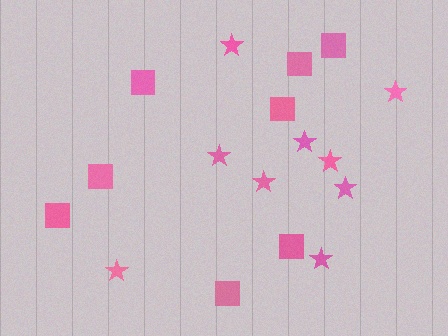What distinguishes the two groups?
There are 2 groups: one group of squares (8) and one group of stars (9).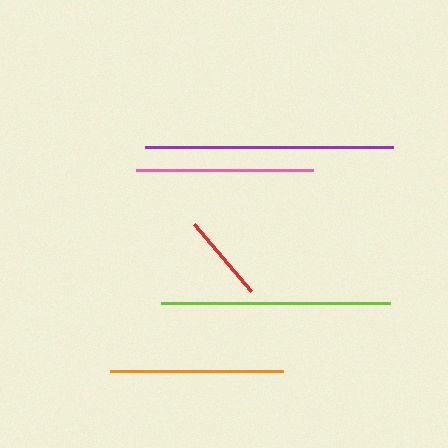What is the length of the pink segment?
The pink segment is approximately 178 pixels long.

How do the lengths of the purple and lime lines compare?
The purple and lime lines are approximately the same length.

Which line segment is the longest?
The purple line is the longest at approximately 249 pixels.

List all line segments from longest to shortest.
From longest to shortest: purple, lime, pink, orange, red.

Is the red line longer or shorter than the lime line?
The lime line is longer than the red line.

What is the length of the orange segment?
The orange segment is approximately 174 pixels long.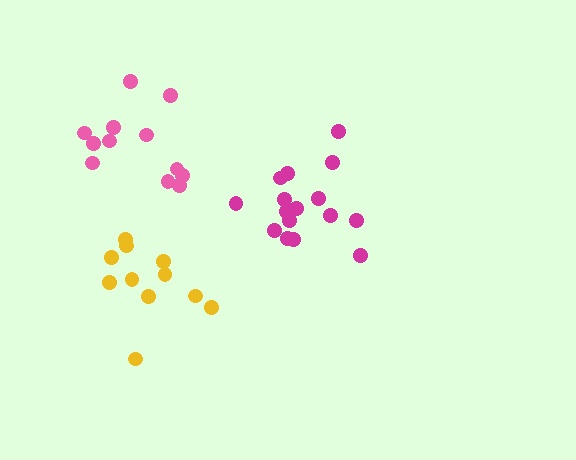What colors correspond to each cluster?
The clusters are colored: pink, magenta, yellow.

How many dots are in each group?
Group 1: 12 dots, Group 2: 16 dots, Group 3: 11 dots (39 total).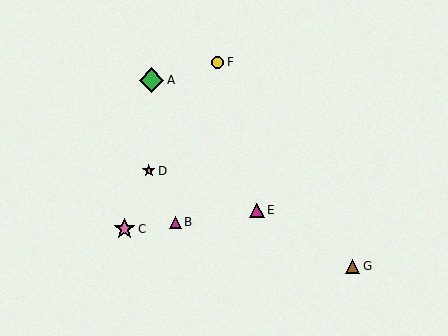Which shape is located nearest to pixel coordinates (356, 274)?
The brown triangle (labeled G) at (353, 266) is nearest to that location.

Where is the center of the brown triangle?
The center of the brown triangle is at (353, 266).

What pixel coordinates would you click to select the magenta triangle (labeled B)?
Click at (175, 222) to select the magenta triangle B.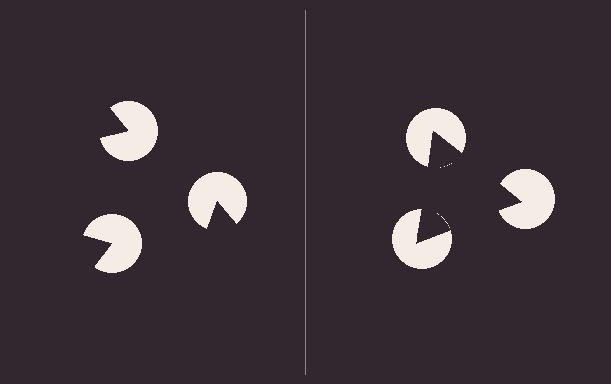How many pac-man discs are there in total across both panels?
6 — 3 on each side.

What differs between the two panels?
The pac-man discs are positioned identically on both sides; only the wedge orientations differ. On the right they align to a triangle; on the left they are misaligned.